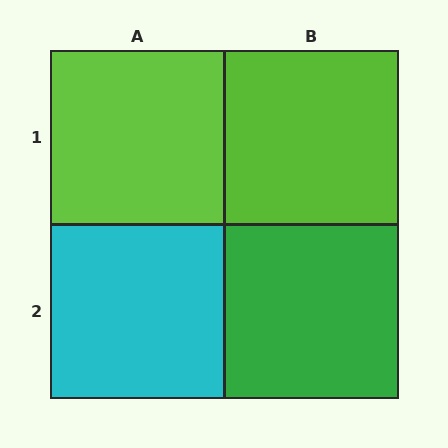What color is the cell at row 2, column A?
Cyan.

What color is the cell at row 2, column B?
Green.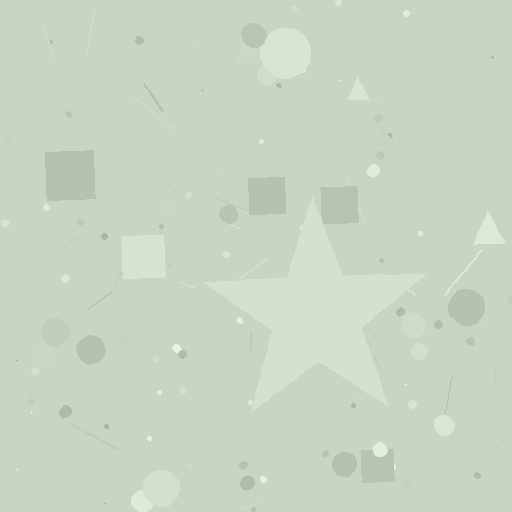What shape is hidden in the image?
A star is hidden in the image.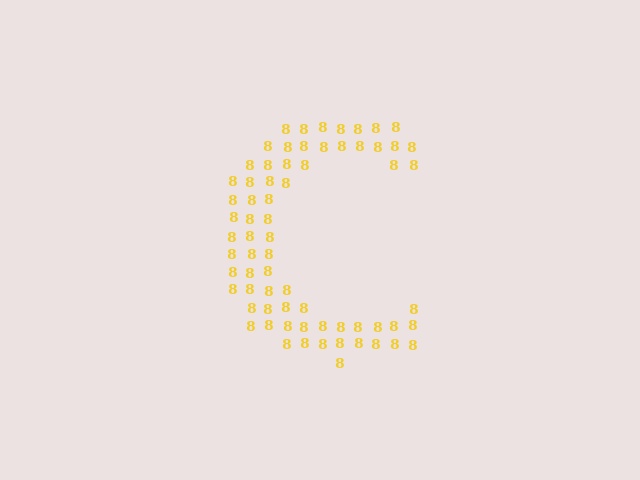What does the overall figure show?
The overall figure shows the letter C.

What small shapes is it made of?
It is made of small digit 8's.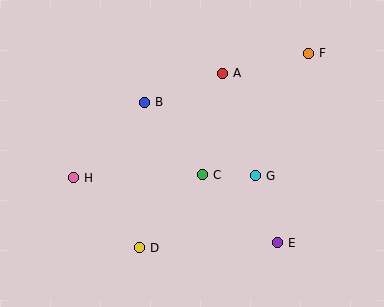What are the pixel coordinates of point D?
Point D is at (140, 248).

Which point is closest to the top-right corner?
Point F is closest to the top-right corner.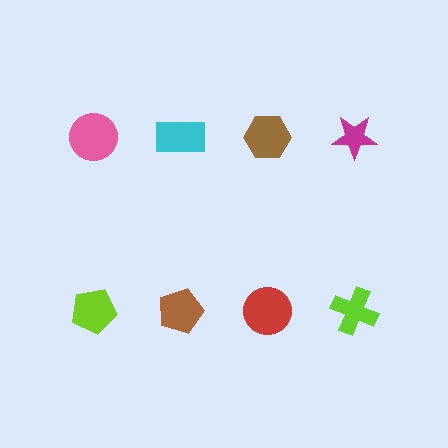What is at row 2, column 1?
A lime pentagon.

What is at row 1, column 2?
A cyan rectangle.